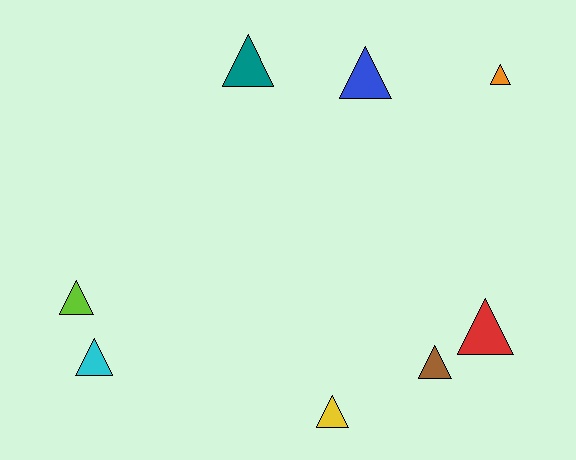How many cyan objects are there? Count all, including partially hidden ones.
There is 1 cyan object.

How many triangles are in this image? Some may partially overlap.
There are 8 triangles.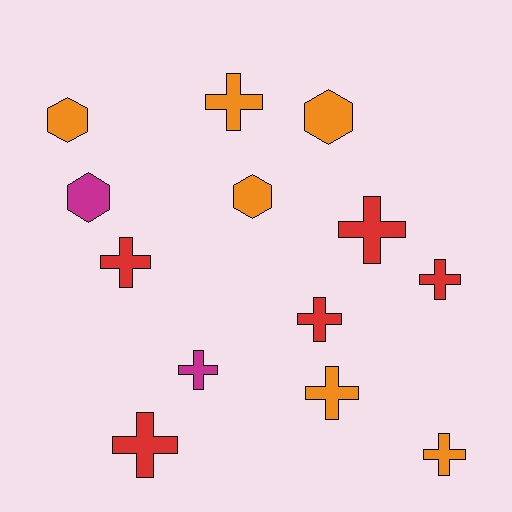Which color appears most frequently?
Orange, with 6 objects.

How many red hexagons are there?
There are no red hexagons.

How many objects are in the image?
There are 13 objects.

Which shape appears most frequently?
Cross, with 9 objects.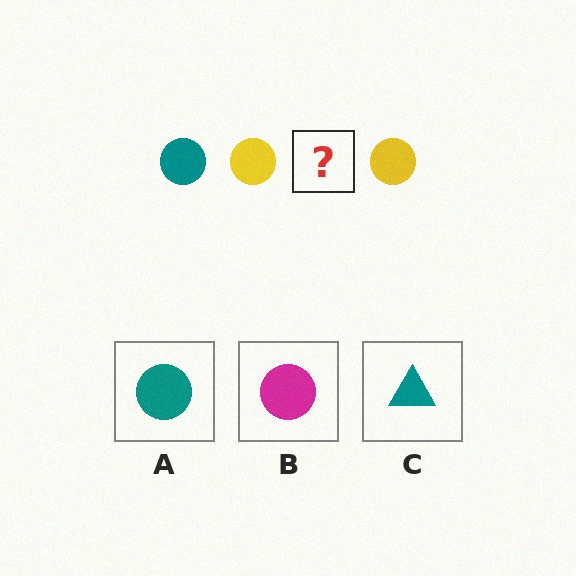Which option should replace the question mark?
Option A.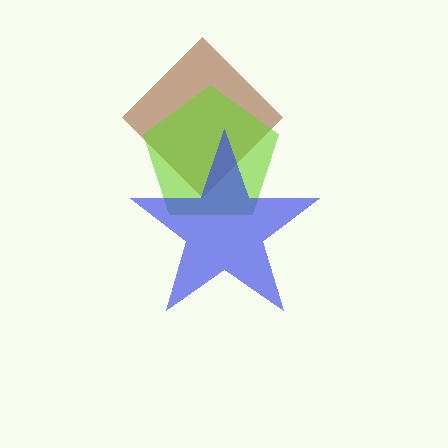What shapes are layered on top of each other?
The layered shapes are: a brown diamond, a lime pentagon, a blue star.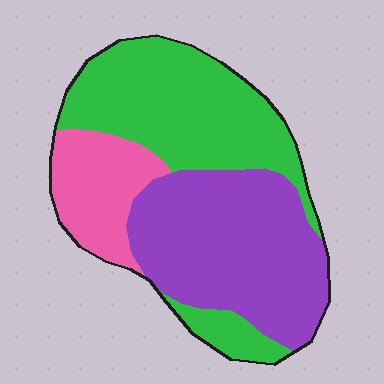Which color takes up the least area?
Pink, at roughly 15%.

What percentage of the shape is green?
Green covers roughly 40% of the shape.